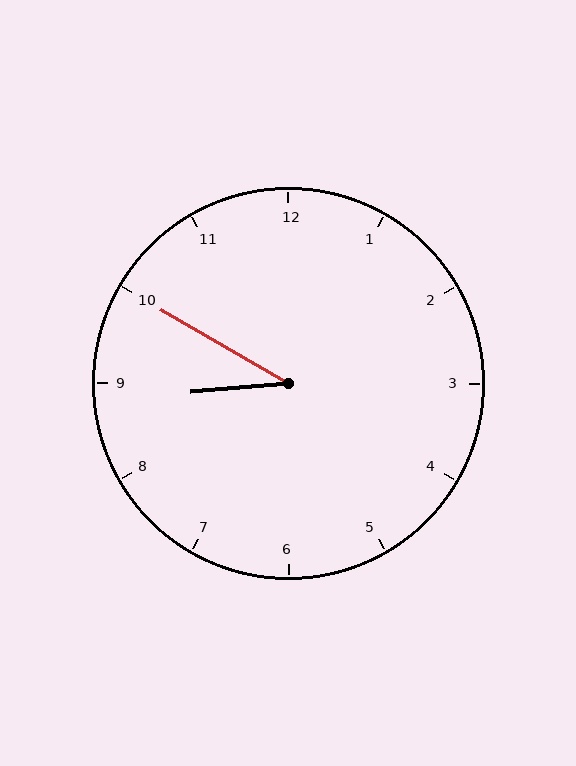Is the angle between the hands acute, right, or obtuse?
It is acute.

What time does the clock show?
8:50.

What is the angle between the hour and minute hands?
Approximately 35 degrees.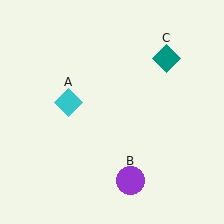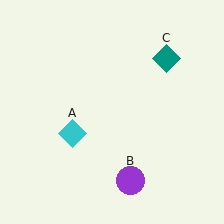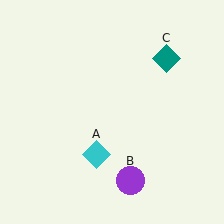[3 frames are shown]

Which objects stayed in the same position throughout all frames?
Purple circle (object B) and teal diamond (object C) remained stationary.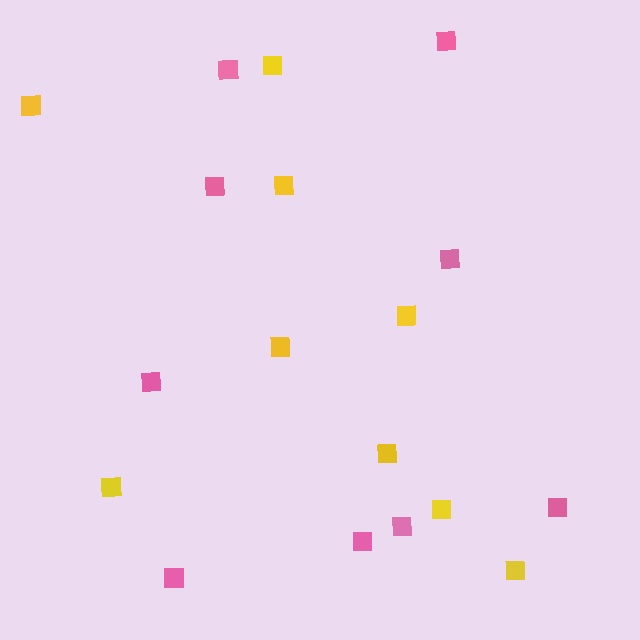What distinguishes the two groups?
There are 2 groups: one group of yellow squares (9) and one group of pink squares (9).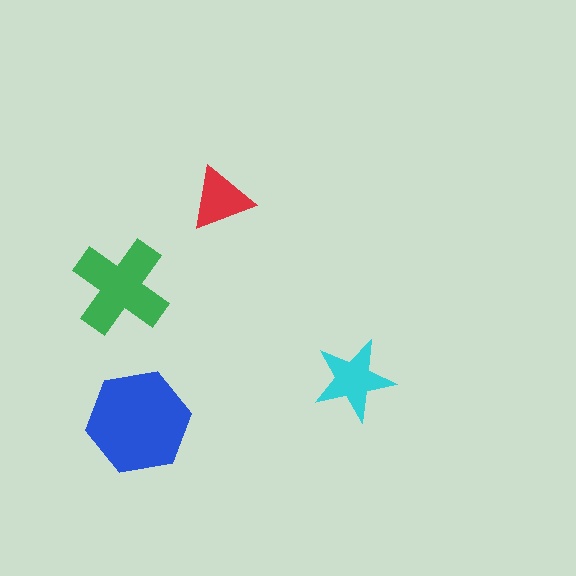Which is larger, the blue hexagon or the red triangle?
The blue hexagon.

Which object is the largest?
The blue hexagon.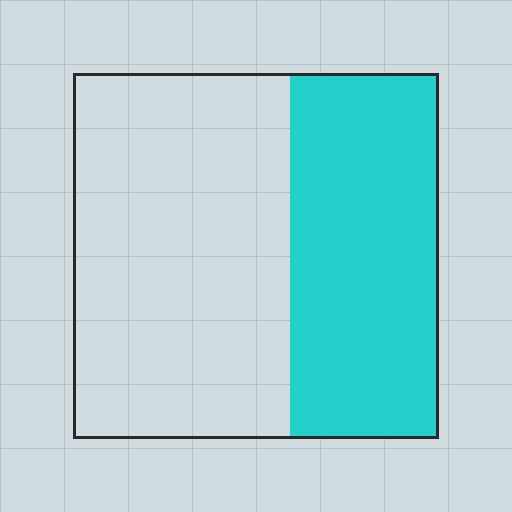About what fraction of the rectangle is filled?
About two fifths (2/5).